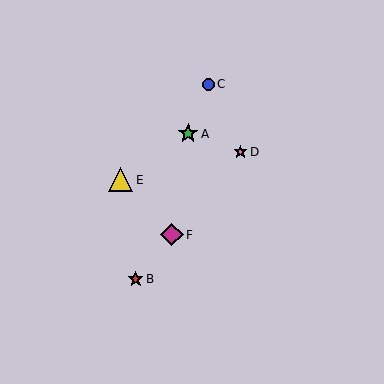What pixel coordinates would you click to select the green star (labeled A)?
Click at (188, 134) to select the green star A.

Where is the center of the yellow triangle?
The center of the yellow triangle is at (121, 180).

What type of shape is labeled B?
Shape B is a red star.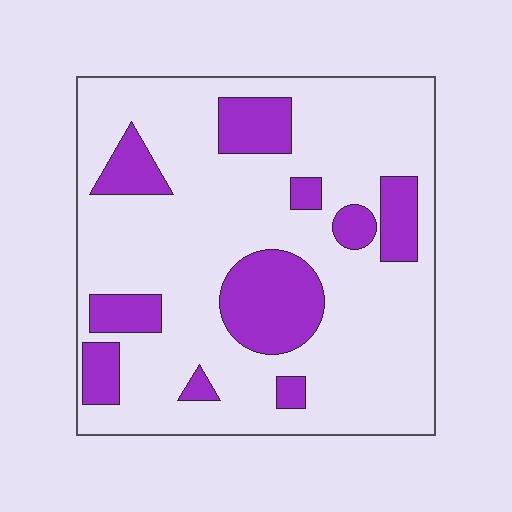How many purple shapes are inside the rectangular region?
10.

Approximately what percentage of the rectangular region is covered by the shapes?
Approximately 25%.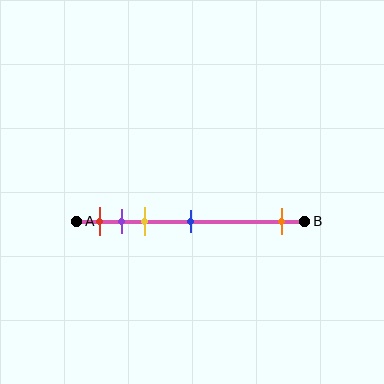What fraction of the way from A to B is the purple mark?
The purple mark is approximately 20% (0.2) of the way from A to B.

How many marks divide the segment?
There are 5 marks dividing the segment.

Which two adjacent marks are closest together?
The purple and yellow marks are the closest adjacent pair.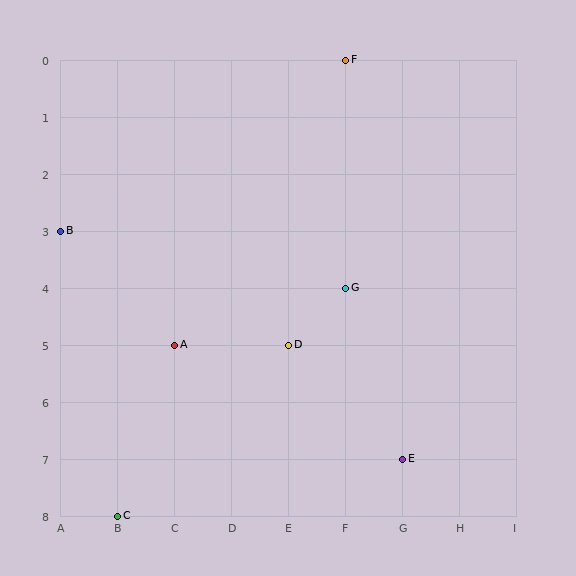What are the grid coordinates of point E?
Point E is at grid coordinates (G, 7).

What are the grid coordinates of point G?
Point G is at grid coordinates (F, 4).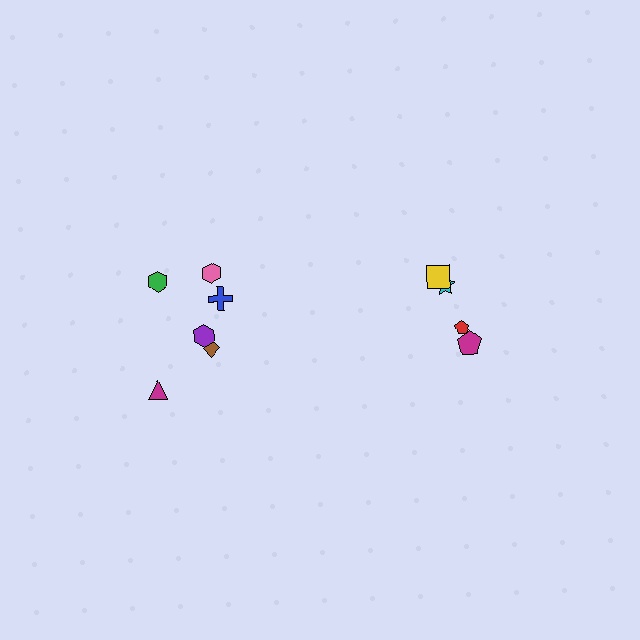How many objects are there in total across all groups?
There are 10 objects.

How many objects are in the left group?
There are 6 objects.